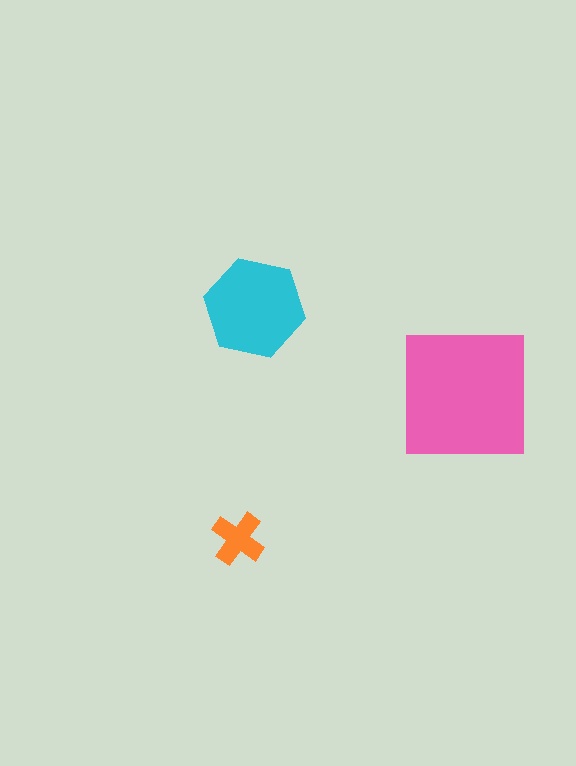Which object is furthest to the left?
The orange cross is leftmost.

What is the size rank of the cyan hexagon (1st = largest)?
2nd.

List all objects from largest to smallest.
The pink square, the cyan hexagon, the orange cross.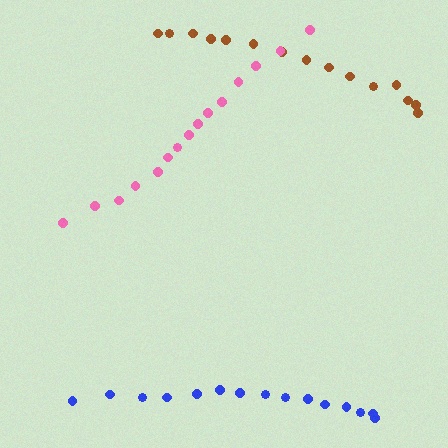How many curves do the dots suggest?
There are 3 distinct paths.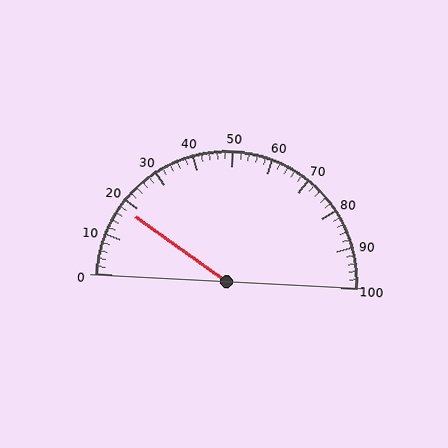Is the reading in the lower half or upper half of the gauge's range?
The reading is in the lower half of the range (0 to 100).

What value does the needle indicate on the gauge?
The needle indicates approximately 18.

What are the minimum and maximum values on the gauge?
The gauge ranges from 0 to 100.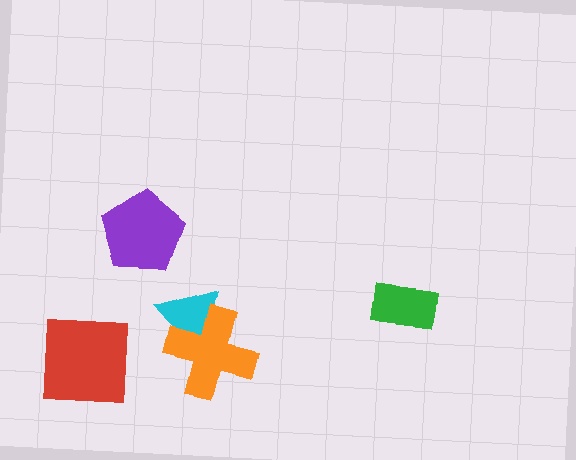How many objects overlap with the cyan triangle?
1 object overlaps with the cyan triangle.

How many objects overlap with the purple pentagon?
0 objects overlap with the purple pentagon.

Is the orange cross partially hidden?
No, no other shape covers it.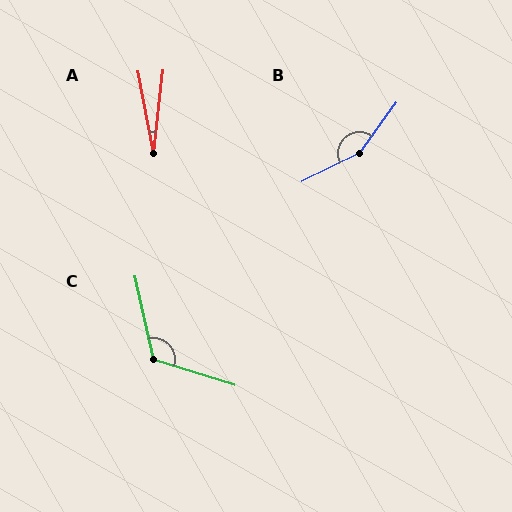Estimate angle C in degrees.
Approximately 120 degrees.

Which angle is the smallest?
A, at approximately 18 degrees.